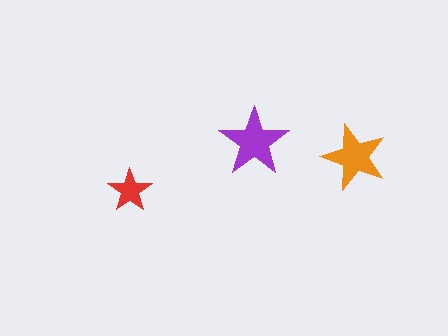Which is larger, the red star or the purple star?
The purple one.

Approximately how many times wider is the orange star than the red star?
About 1.5 times wider.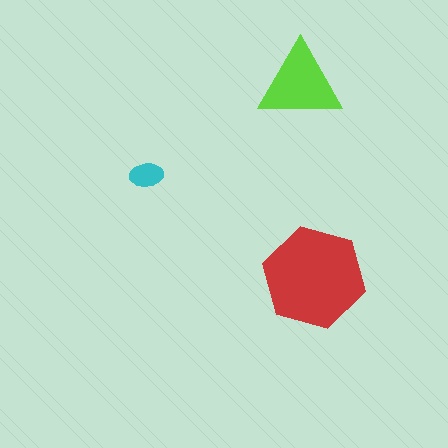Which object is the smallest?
The cyan ellipse.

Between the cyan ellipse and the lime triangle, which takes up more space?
The lime triangle.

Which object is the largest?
The red hexagon.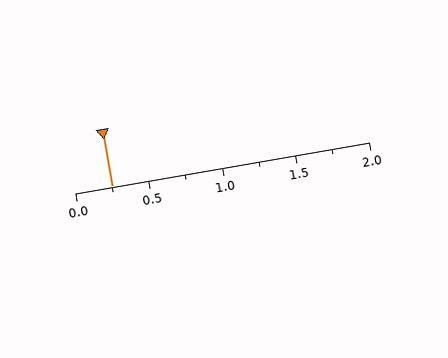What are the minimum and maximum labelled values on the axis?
The axis runs from 0.0 to 2.0.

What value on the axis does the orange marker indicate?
The marker indicates approximately 0.25.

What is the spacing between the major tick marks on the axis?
The major ticks are spaced 0.5 apart.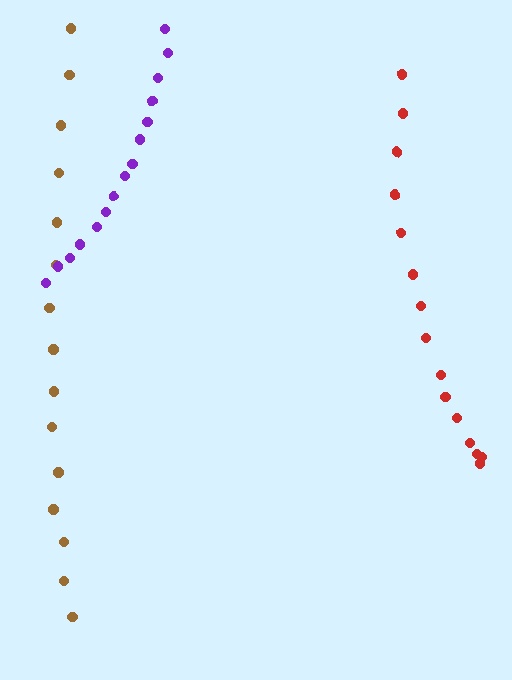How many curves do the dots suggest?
There are 3 distinct paths.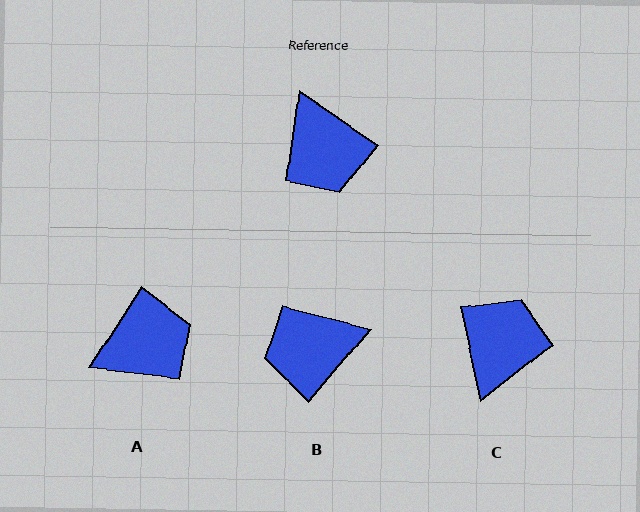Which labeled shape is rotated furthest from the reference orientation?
C, about 136 degrees away.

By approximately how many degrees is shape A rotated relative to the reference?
Approximately 91 degrees counter-clockwise.